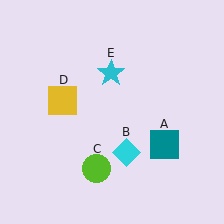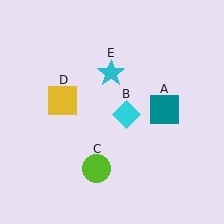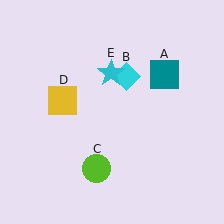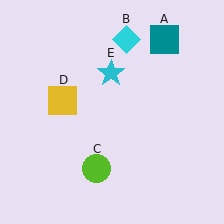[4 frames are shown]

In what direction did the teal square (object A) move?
The teal square (object A) moved up.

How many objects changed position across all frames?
2 objects changed position: teal square (object A), cyan diamond (object B).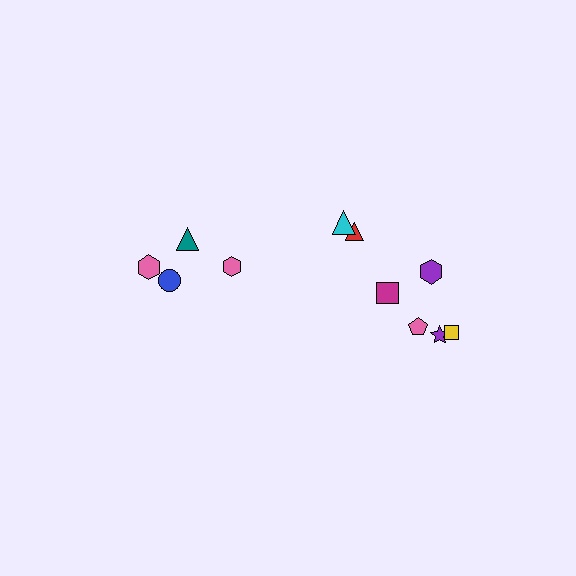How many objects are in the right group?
There are 7 objects.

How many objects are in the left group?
There are 4 objects.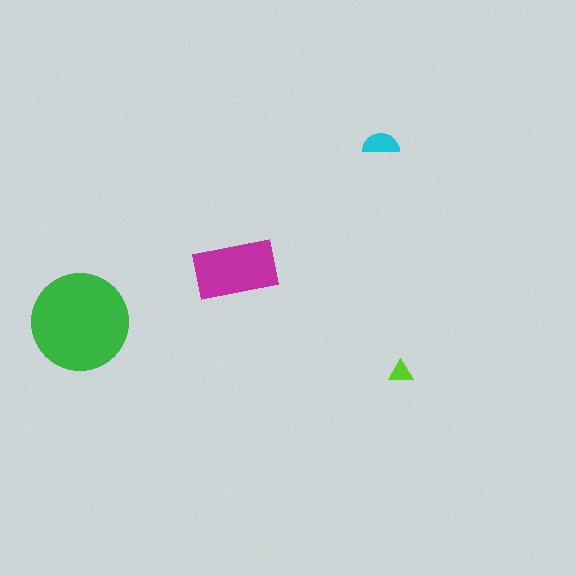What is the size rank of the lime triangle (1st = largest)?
4th.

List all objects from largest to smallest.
The green circle, the magenta rectangle, the cyan semicircle, the lime triangle.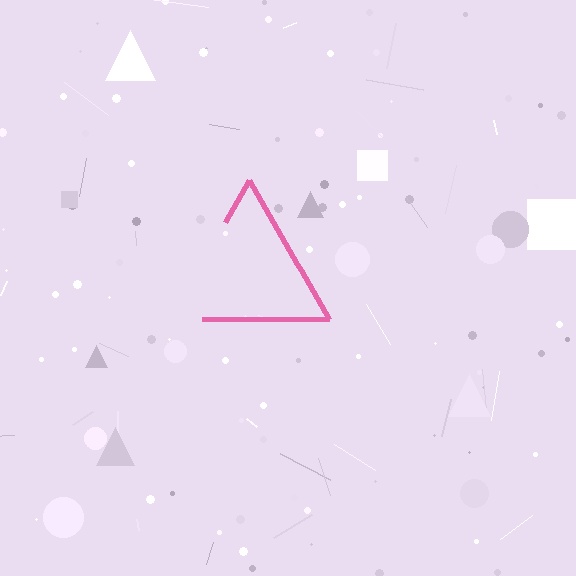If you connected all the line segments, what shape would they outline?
They would outline a triangle.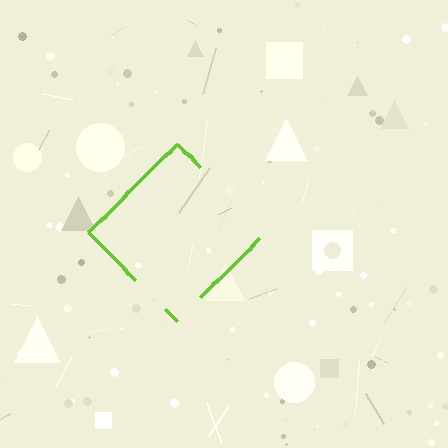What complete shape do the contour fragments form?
The contour fragments form a diamond.